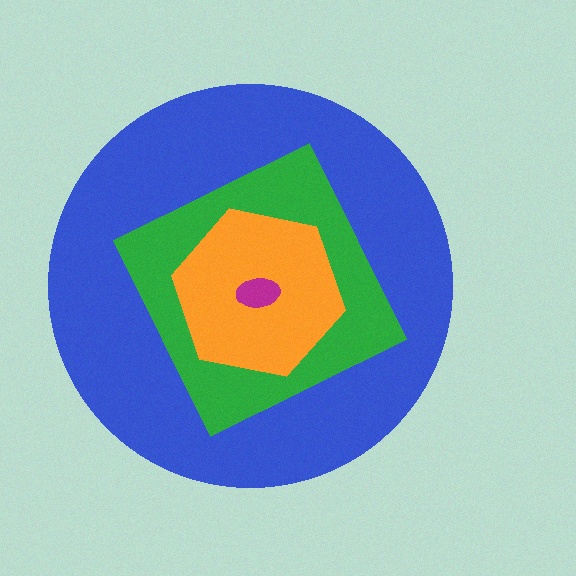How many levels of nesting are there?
4.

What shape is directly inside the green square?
The orange hexagon.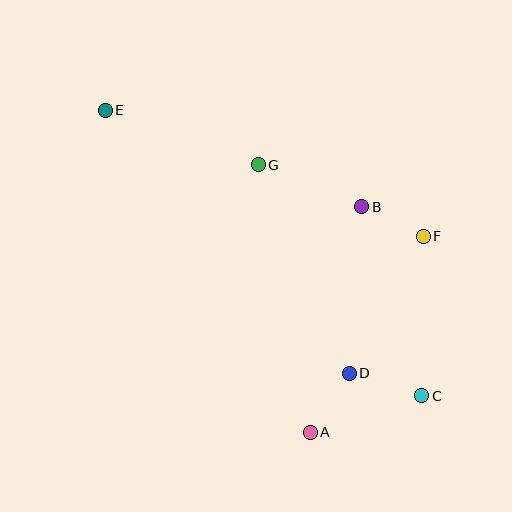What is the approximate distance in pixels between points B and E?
The distance between B and E is approximately 274 pixels.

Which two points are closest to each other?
Points B and F are closest to each other.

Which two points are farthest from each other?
Points C and E are farthest from each other.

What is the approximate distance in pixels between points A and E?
The distance between A and E is approximately 382 pixels.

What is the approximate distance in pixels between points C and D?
The distance between C and D is approximately 76 pixels.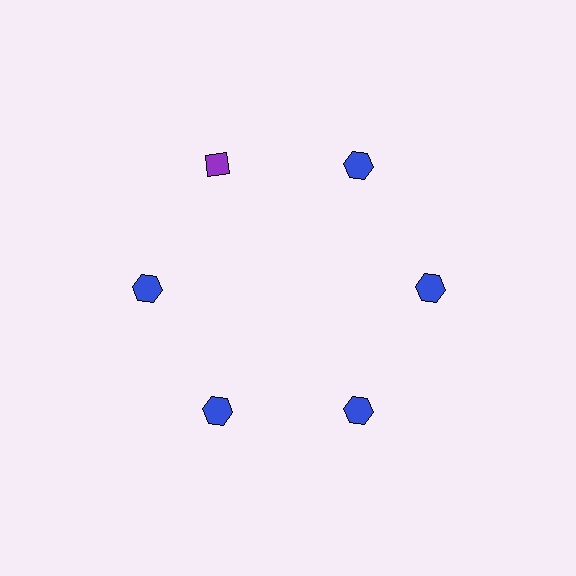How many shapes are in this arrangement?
There are 6 shapes arranged in a ring pattern.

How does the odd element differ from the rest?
It differs in both color (purple instead of blue) and shape (diamond instead of hexagon).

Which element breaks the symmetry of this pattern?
The purple diamond at roughly the 11 o'clock position breaks the symmetry. All other shapes are blue hexagons.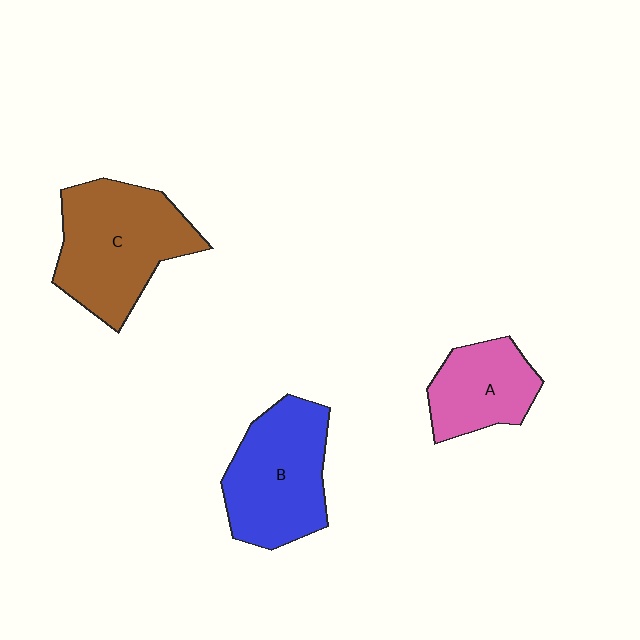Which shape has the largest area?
Shape C (brown).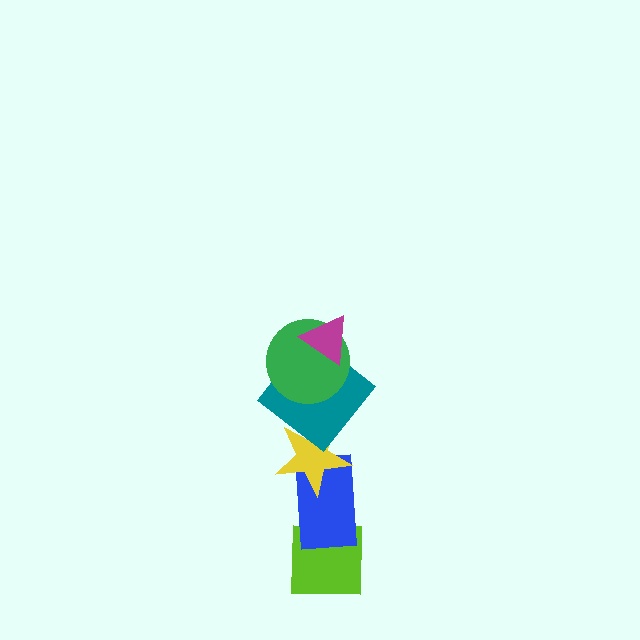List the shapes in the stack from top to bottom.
From top to bottom: the magenta triangle, the green circle, the teal diamond, the yellow star, the blue rectangle, the lime square.